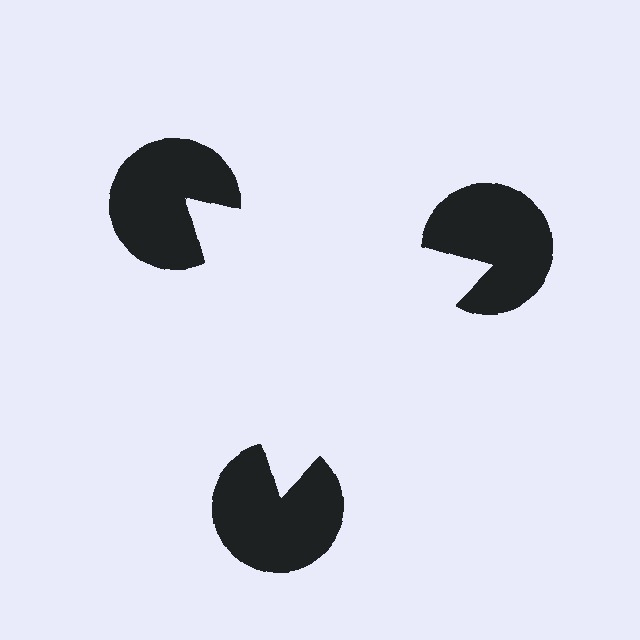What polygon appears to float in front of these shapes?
An illusory triangle — its edges are inferred from the aligned wedge cuts in the pac-man discs, not physically drawn.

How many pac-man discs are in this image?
There are 3 — one at each vertex of the illusory triangle.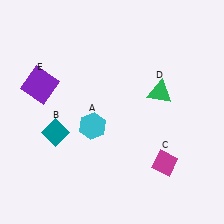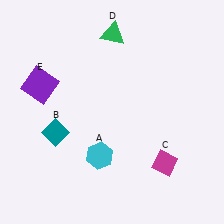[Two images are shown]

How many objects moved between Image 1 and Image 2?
2 objects moved between the two images.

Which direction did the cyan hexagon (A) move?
The cyan hexagon (A) moved down.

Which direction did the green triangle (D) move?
The green triangle (D) moved up.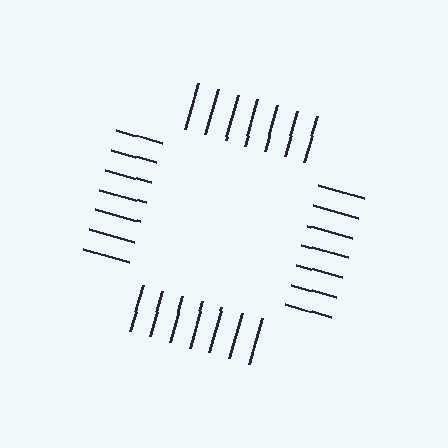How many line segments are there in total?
28 — 7 along each of the 4 edges.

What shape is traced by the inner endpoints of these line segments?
An illusory square — the line segments terminate on its edges but no continuous stroke is drawn.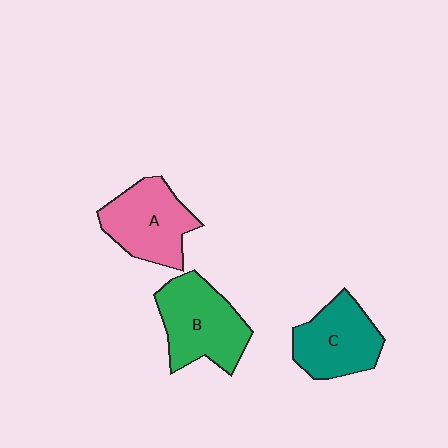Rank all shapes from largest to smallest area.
From largest to smallest: B (green), A (pink), C (teal).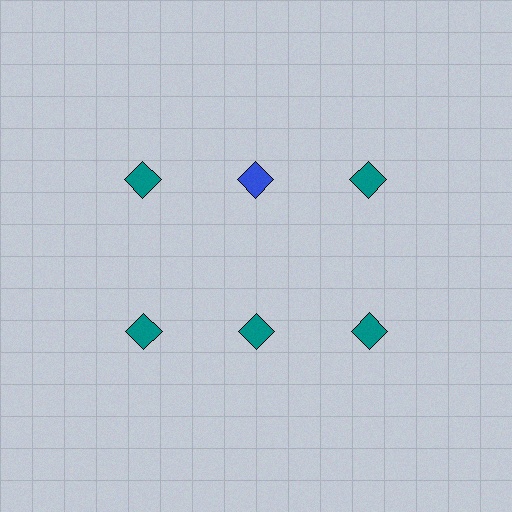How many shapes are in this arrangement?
There are 6 shapes arranged in a grid pattern.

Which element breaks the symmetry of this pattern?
The blue diamond in the top row, second from left column breaks the symmetry. All other shapes are teal diamonds.